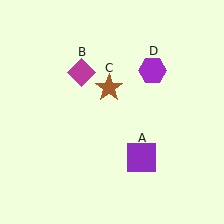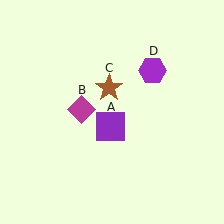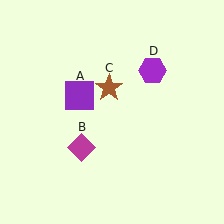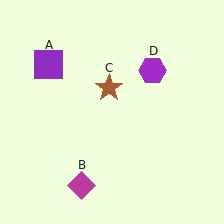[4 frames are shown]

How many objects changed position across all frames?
2 objects changed position: purple square (object A), magenta diamond (object B).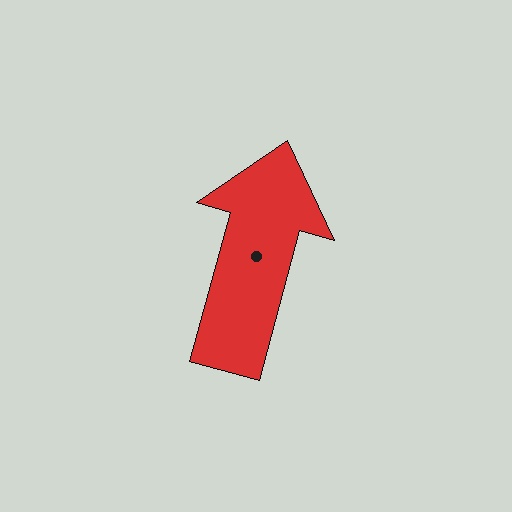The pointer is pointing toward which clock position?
Roughly 1 o'clock.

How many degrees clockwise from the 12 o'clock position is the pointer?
Approximately 15 degrees.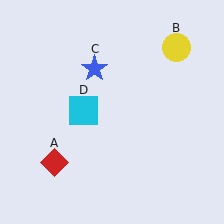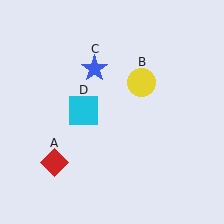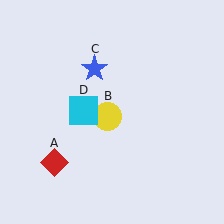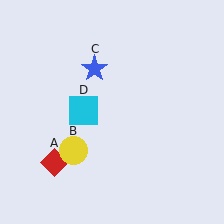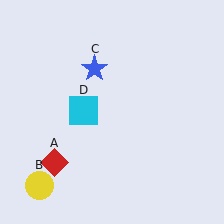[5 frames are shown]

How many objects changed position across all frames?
1 object changed position: yellow circle (object B).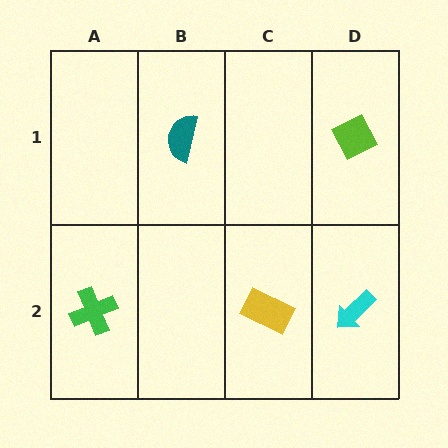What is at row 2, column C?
A yellow rectangle.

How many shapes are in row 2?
3 shapes.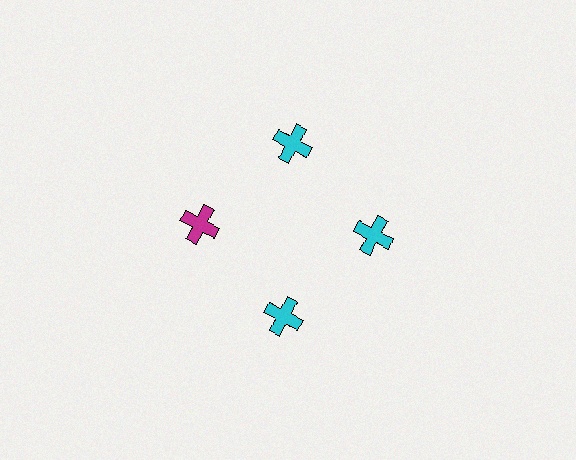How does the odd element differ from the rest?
It has a different color: magenta instead of cyan.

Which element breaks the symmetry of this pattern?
The magenta cross at roughly the 9 o'clock position breaks the symmetry. All other shapes are cyan crosses.